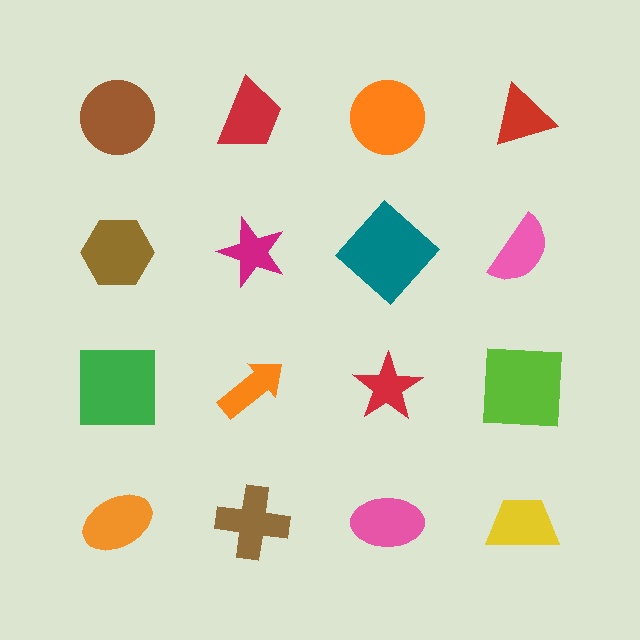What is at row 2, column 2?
A magenta star.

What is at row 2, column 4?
A pink semicircle.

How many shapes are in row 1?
4 shapes.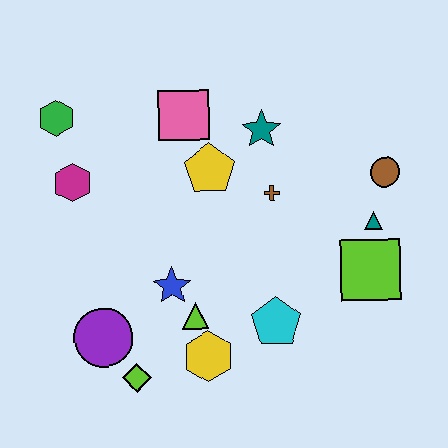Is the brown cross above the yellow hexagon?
Yes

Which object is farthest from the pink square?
The lime diamond is farthest from the pink square.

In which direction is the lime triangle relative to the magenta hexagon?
The lime triangle is below the magenta hexagon.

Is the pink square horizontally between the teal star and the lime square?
No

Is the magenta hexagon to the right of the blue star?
No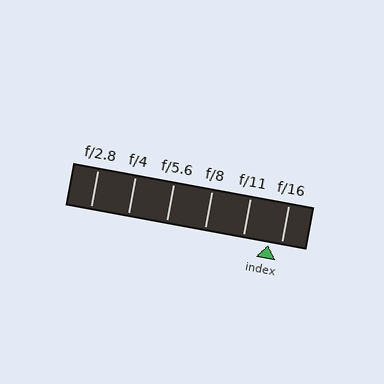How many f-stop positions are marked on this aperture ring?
There are 6 f-stop positions marked.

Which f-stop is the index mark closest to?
The index mark is closest to f/16.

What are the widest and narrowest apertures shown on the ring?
The widest aperture shown is f/2.8 and the narrowest is f/16.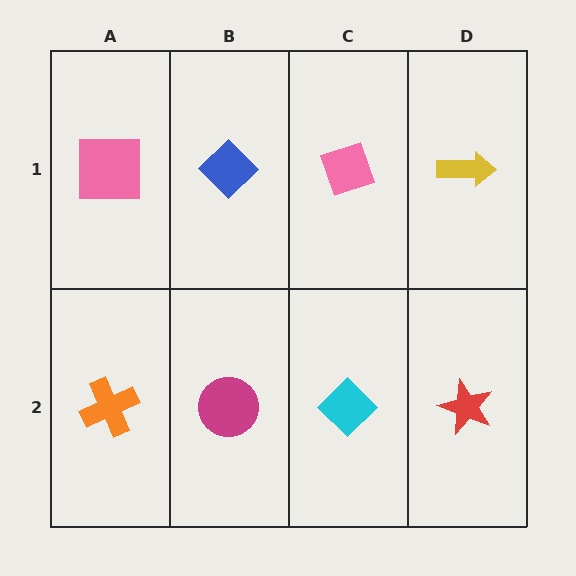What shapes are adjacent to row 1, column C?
A cyan diamond (row 2, column C), a blue diamond (row 1, column B), a yellow arrow (row 1, column D).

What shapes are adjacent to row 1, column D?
A red star (row 2, column D), a pink diamond (row 1, column C).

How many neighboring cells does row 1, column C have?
3.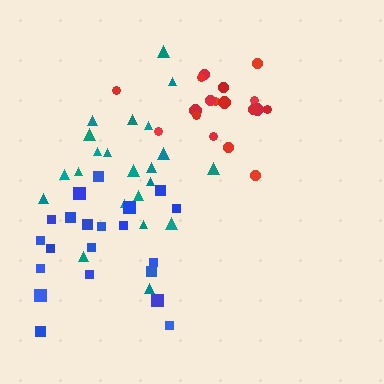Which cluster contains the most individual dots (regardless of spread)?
Teal (22).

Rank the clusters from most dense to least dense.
red, teal, blue.